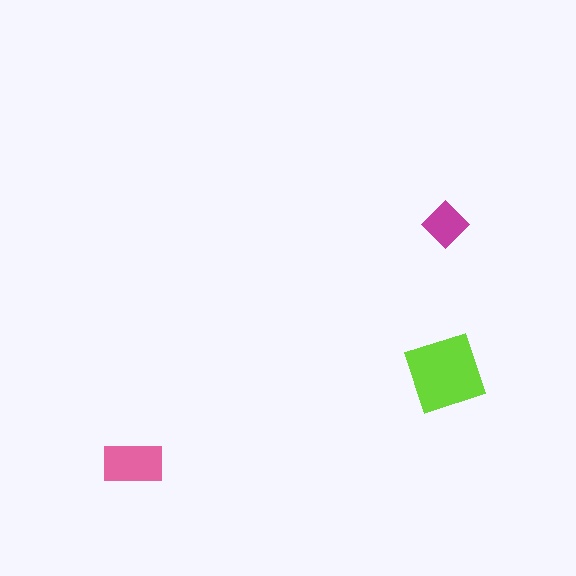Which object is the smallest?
The magenta diamond.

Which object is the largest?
The lime square.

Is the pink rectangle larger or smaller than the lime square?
Smaller.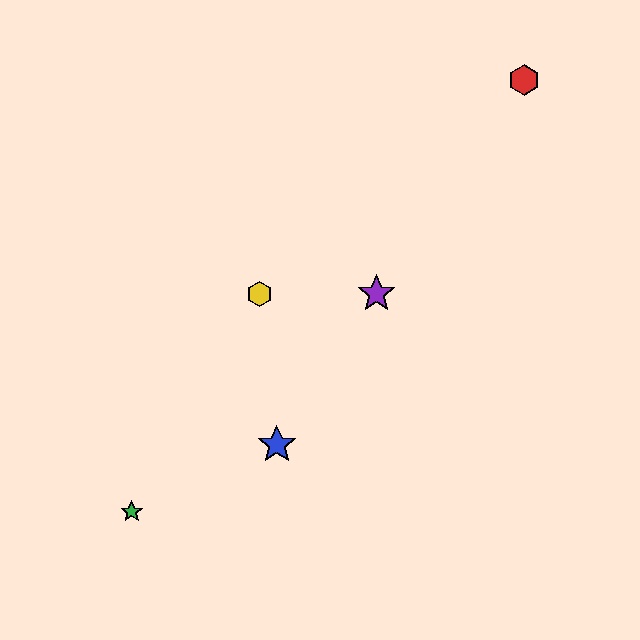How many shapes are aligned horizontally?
2 shapes (the yellow hexagon, the purple star) are aligned horizontally.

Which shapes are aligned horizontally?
The yellow hexagon, the purple star are aligned horizontally.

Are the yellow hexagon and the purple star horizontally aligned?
Yes, both are at y≈294.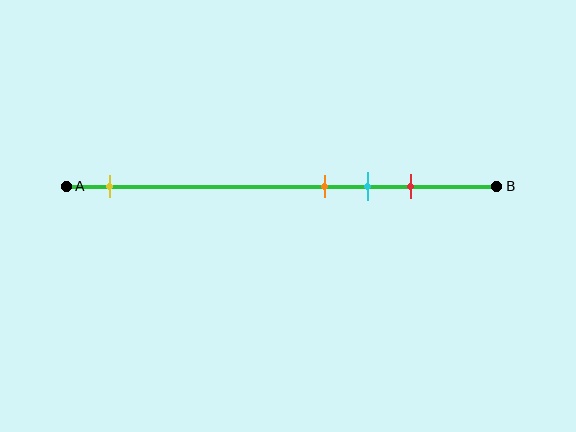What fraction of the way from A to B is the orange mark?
The orange mark is approximately 60% (0.6) of the way from A to B.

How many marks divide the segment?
There are 4 marks dividing the segment.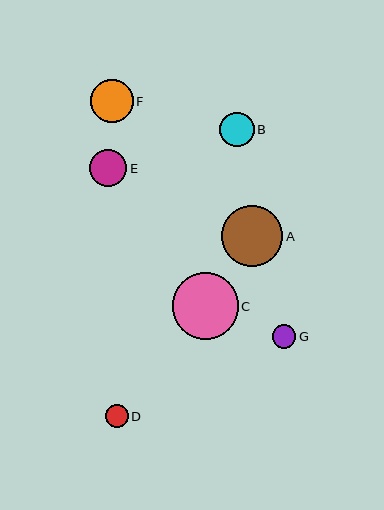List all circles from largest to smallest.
From largest to smallest: C, A, F, E, B, G, D.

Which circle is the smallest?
Circle D is the smallest with a size of approximately 23 pixels.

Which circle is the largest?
Circle C is the largest with a size of approximately 66 pixels.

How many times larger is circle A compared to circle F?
Circle A is approximately 1.4 times the size of circle F.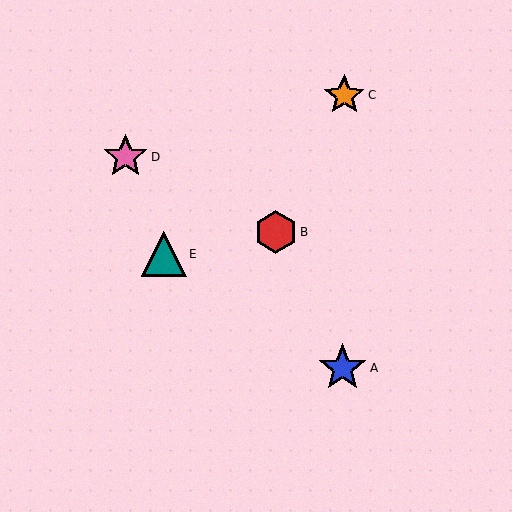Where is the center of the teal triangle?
The center of the teal triangle is at (164, 254).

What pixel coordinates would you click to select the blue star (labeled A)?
Click at (342, 368) to select the blue star A.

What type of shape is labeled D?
Shape D is a pink star.